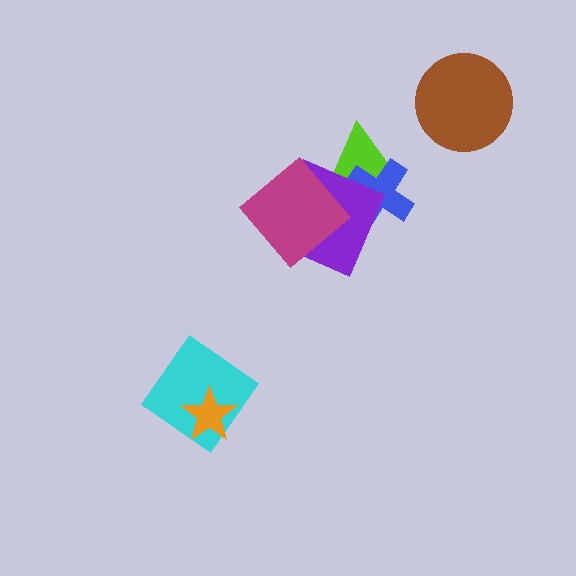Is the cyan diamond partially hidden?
Yes, it is partially covered by another shape.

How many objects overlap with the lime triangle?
2 objects overlap with the lime triangle.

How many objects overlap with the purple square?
3 objects overlap with the purple square.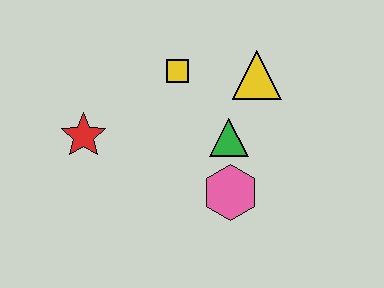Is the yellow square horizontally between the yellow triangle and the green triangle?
No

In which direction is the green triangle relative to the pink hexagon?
The green triangle is above the pink hexagon.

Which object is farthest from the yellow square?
The pink hexagon is farthest from the yellow square.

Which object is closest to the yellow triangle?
The green triangle is closest to the yellow triangle.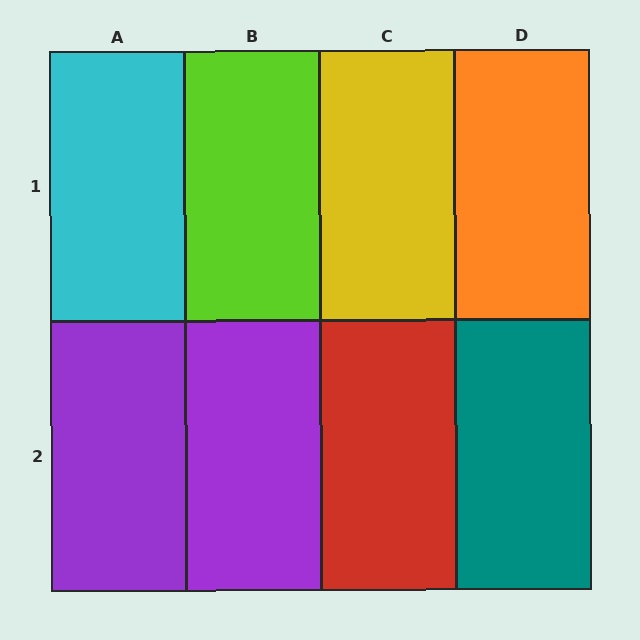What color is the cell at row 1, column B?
Lime.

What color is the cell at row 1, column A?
Cyan.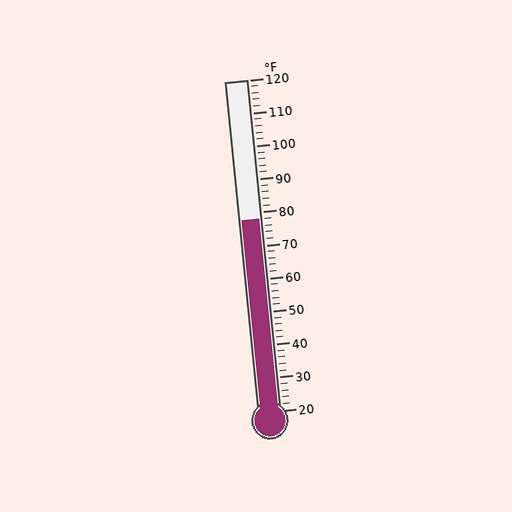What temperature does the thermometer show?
The thermometer shows approximately 78°F.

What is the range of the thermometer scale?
The thermometer scale ranges from 20°F to 120°F.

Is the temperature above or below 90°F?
The temperature is below 90°F.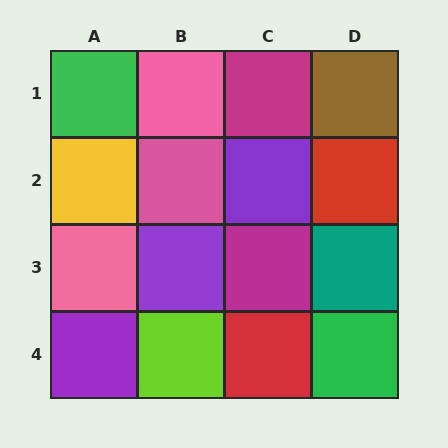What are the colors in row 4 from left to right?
Purple, lime, red, green.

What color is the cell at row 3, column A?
Pink.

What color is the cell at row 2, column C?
Purple.